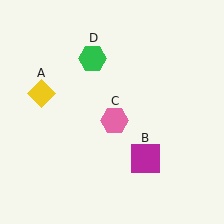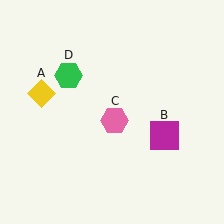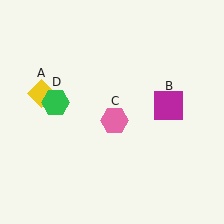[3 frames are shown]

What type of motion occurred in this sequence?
The magenta square (object B), green hexagon (object D) rotated counterclockwise around the center of the scene.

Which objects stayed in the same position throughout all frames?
Yellow diamond (object A) and pink hexagon (object C) remained stationary.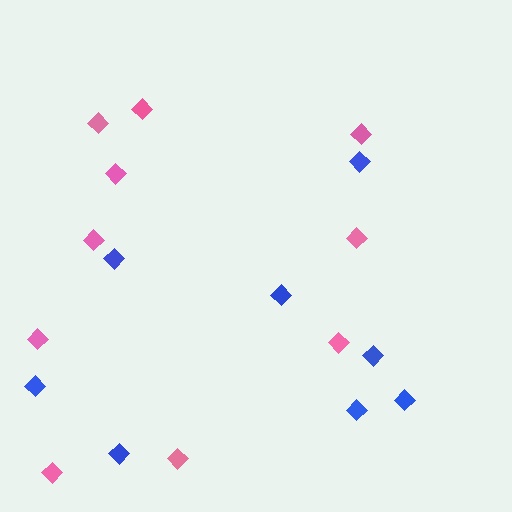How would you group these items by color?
There are 2 groups: one group of blue diamonds (8) and one group of pink diamonds (10).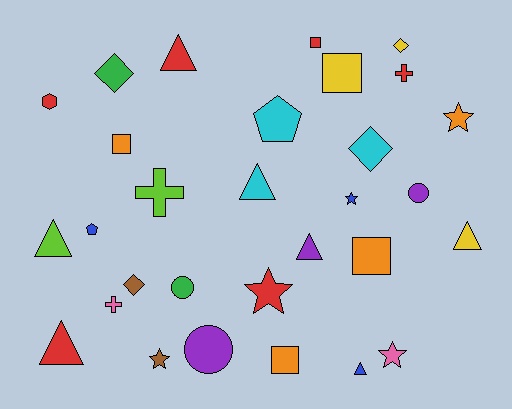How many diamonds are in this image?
There are 4 diamonds.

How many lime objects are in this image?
There are 2 lime objects.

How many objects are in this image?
There are 30 objects.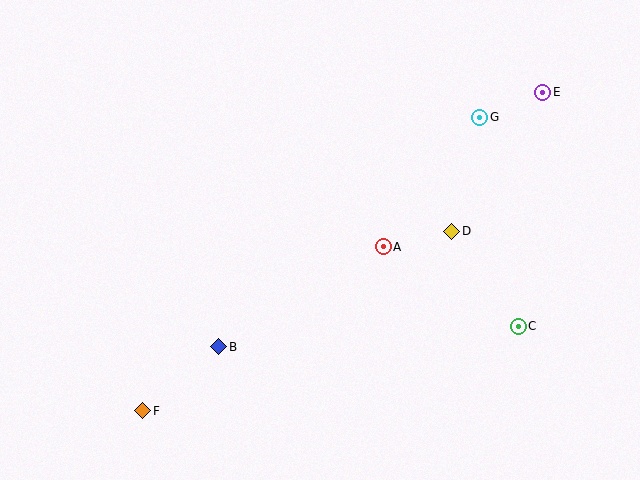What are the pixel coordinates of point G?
Point G is at (480, 117).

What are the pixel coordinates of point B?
Point B is at (219, 347).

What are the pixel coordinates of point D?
Point D is at (452, 231).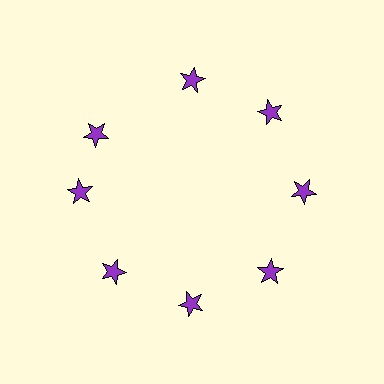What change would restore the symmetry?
The symmetry would be restored by rotating it back into even spacing with its neighbors so that all 8 stars sit at equal angles and equal distance from the center.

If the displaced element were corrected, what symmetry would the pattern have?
It would have 8-fold rotational symmetry — the pattern would map onto itself every 45 degrees.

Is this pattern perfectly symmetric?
No. The 8 purple stars are arranged in a ring, but one element near the 10 o'clock position is rotated out of alignment along the ring, breaking the 8-fold rotational symmetry.